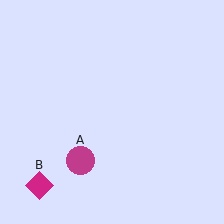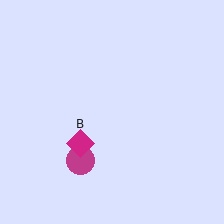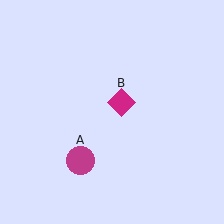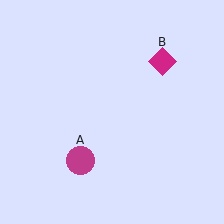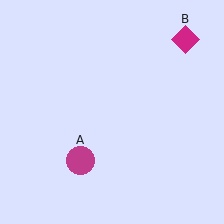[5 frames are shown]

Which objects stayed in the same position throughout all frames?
Magenta circle (object A) remained stationary.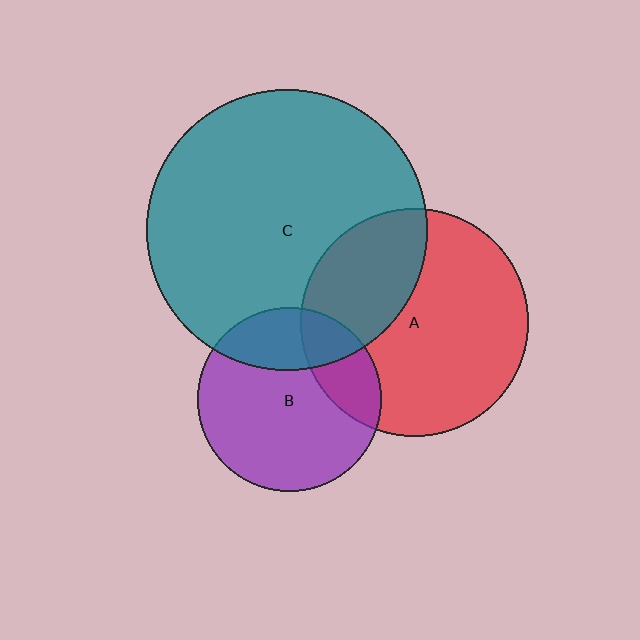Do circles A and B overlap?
Yes.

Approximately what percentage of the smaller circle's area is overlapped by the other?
Approximately 20%.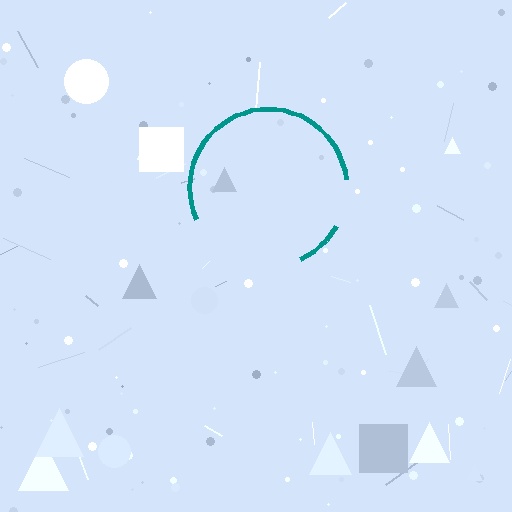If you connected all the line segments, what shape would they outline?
They would outline a circle.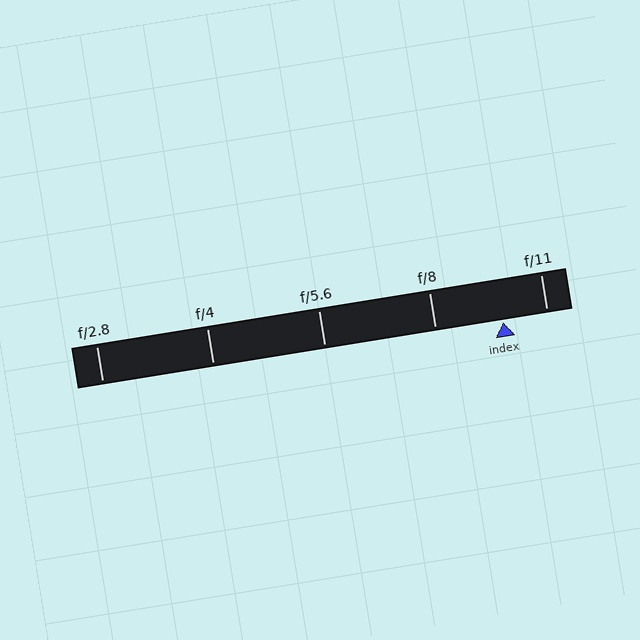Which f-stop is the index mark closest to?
The index mark is closest to f/11.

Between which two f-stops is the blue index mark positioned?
The index mark is between f/8 and f/11.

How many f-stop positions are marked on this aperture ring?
There are 5 f-stop positions marked.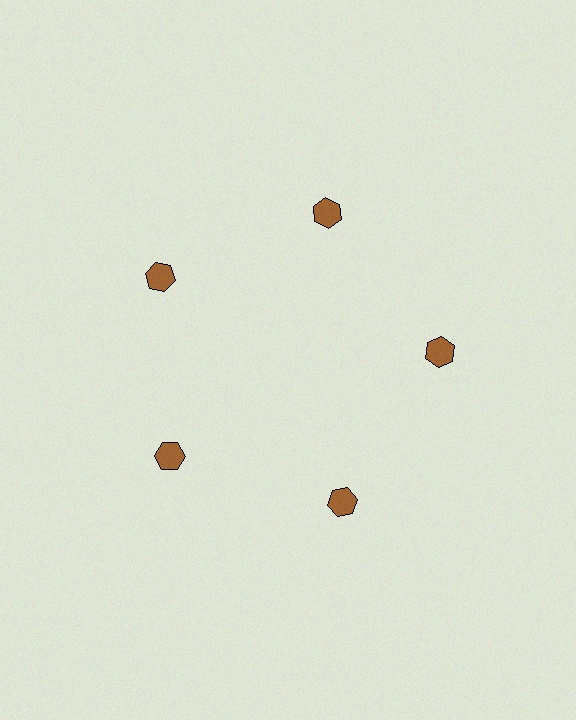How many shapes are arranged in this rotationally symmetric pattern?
There are 5 shapes, arranged in 5 groups of 1.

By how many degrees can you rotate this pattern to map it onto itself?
The pattern maps onto itself every 72 degrees of rotation.